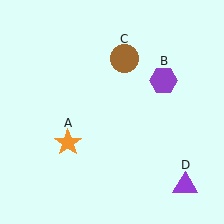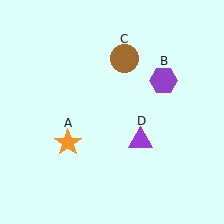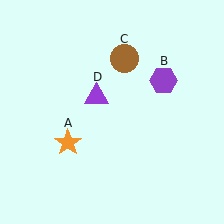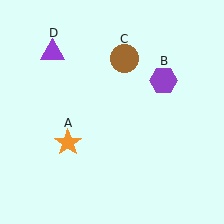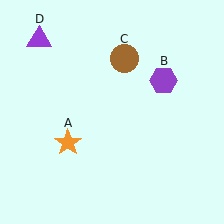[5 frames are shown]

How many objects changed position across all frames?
1 object changed position: purple triangle (object D).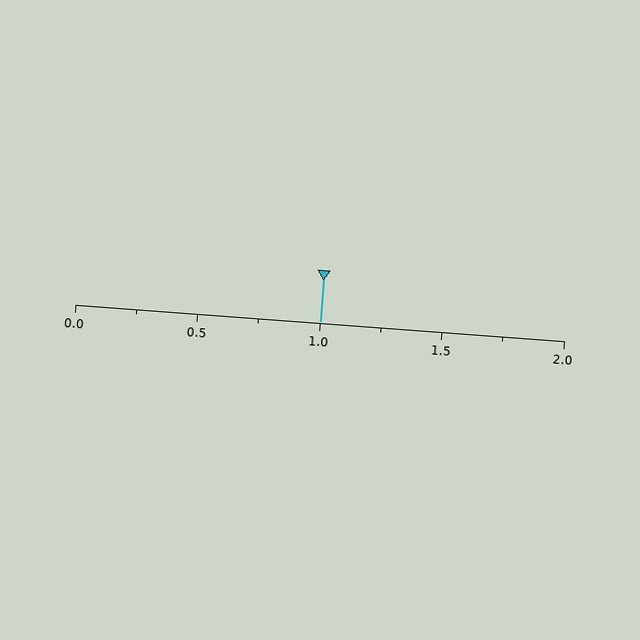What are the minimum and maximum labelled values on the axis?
The axis runs from 0.0 to 2.0.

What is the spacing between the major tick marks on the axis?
The major ticks are spaced 0.5 apart.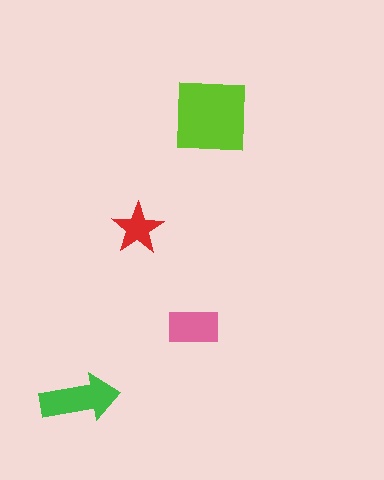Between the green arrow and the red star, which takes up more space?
The green arrow.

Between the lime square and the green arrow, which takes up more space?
The lime square.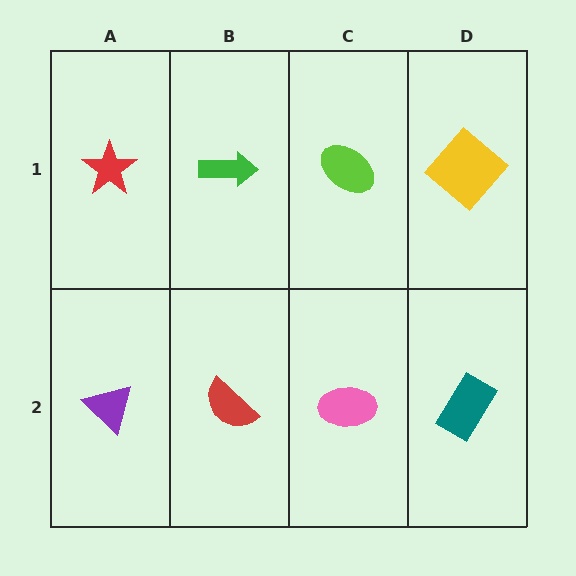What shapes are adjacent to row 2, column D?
A yellow diamond (row 1, column D), a pink ellipse (row 2, column C).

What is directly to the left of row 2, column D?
A pink ellipse.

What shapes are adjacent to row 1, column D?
A teal rectangle (row 2, column D), a lime ellipse (row 1, column C).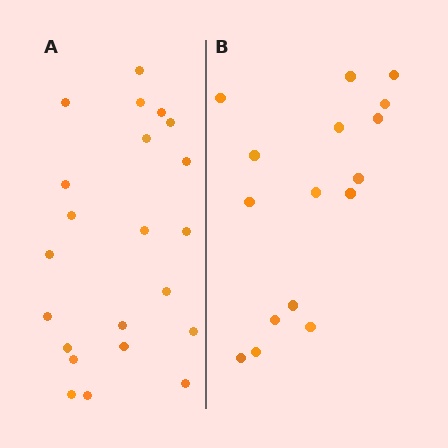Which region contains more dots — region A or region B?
Region A (the left region) has more dots.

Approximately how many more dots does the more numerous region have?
Region A has about 6 more dots than region B.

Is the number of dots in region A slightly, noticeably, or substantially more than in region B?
Region A has noticeably more, but not dramatically so. The ratio is roughly 1.4 to 1.